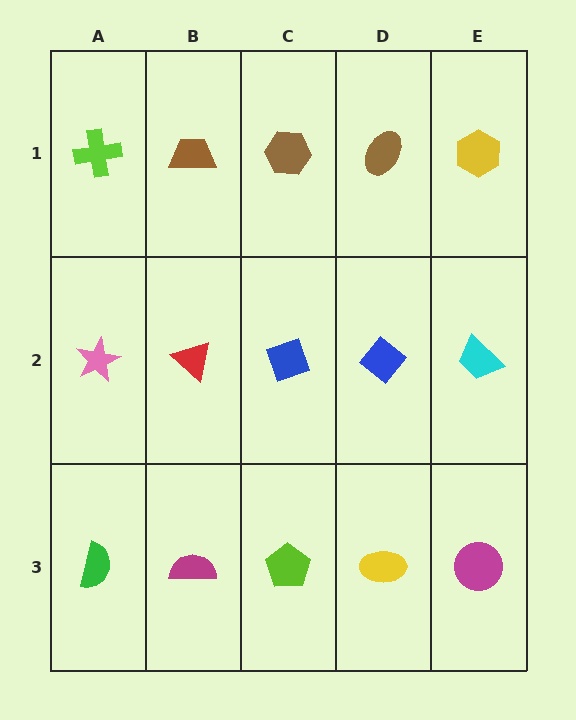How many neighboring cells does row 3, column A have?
2.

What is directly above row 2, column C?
A brown hexagon.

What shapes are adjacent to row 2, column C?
A brown hexagon (row 1, column C), a lime pentagon (row 3, column C), a red triangle (row 2, column B), a blue diamond (row 2, column D).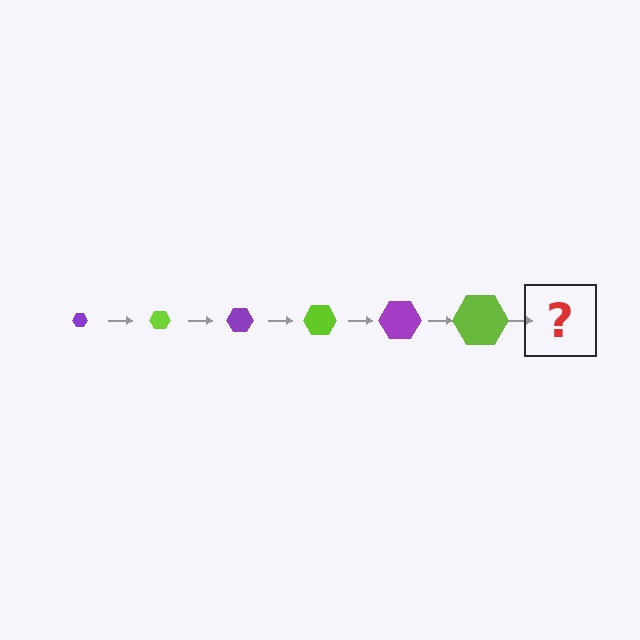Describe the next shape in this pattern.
It should be a purple hexagon, larger than the previous one.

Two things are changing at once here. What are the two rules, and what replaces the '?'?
The two rules are that the hexagon grows larger each step and the color cycles through purple and lime. The '?' should be a purple hexagon, larger than the previous one.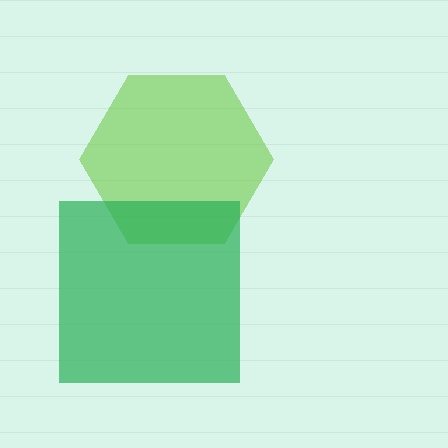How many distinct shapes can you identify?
There are 2 distinct shapes: a lime hexagon, a green square.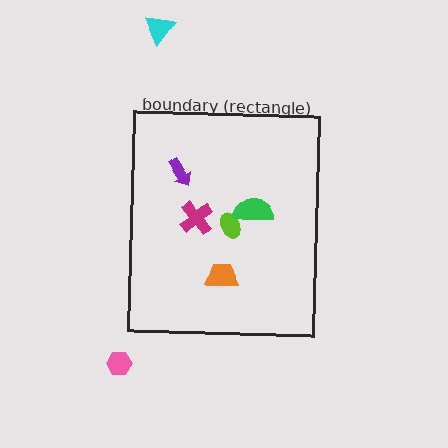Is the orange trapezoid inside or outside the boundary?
Inside.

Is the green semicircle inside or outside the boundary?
Inside.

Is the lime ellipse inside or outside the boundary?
Inside.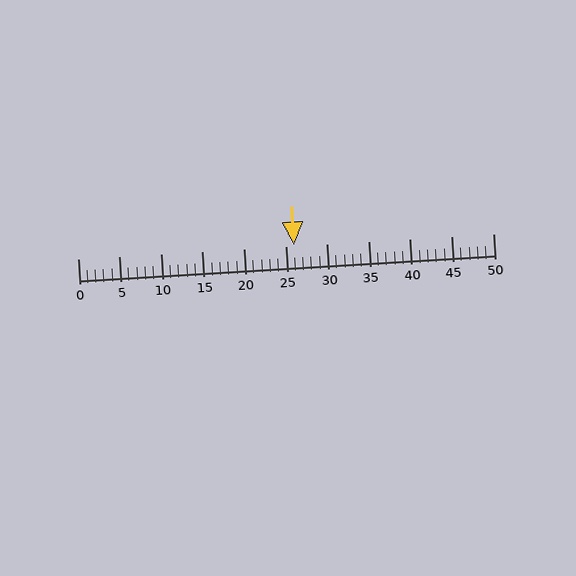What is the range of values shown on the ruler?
The ruler shows values from 0 to 50.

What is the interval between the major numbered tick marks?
The major tick marks are spaced 5 units apart.